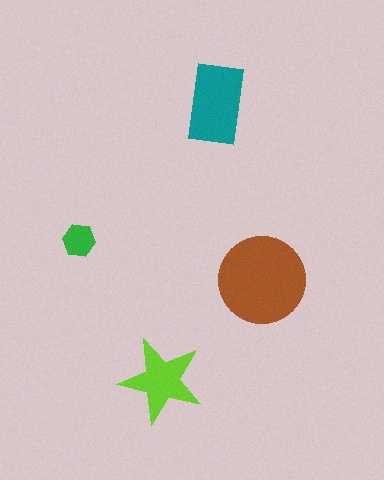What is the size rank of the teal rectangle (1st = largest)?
2nd.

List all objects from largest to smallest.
The brown circle, the teal rectangle, the lime star, the green hexagon.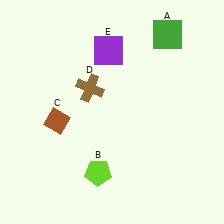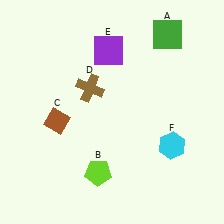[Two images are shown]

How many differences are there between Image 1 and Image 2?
There is 1 difference between the two images.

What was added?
A cyan hexagon (F) was added in Image 2.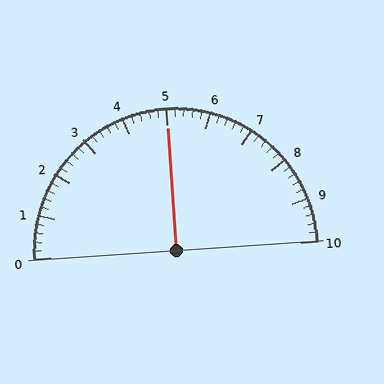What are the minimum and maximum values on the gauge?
The gauge ranges from 0 to 10.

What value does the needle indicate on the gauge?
The needle indicates approximately 5.0.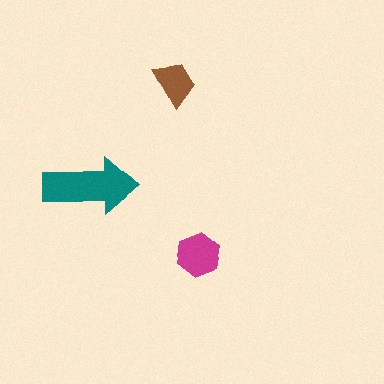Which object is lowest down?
The magenta hexagon is bottommost.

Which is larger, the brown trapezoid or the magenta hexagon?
The magenta hexagon.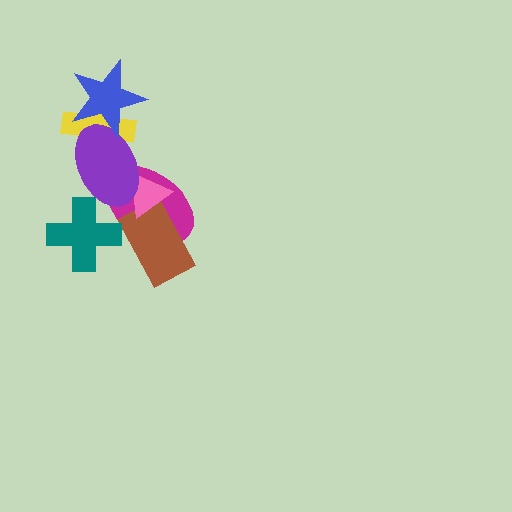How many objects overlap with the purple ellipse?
5 objects overlap with the purple ellipse.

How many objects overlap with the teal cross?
2 objects overlap with the teal cross.